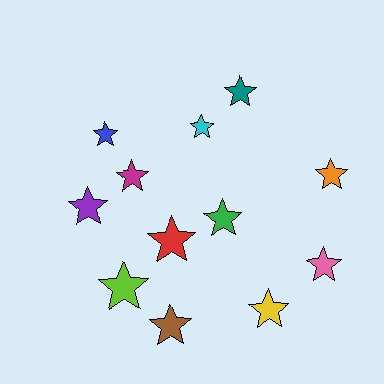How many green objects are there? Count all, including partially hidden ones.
There is 1 green object.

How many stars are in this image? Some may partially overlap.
There are 12 stars.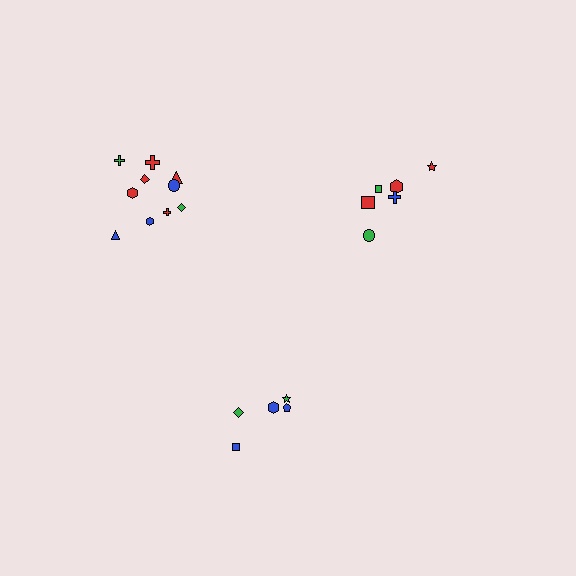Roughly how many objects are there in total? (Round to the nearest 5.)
Roughly 20 objects in total.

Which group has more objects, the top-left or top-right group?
The top-left group.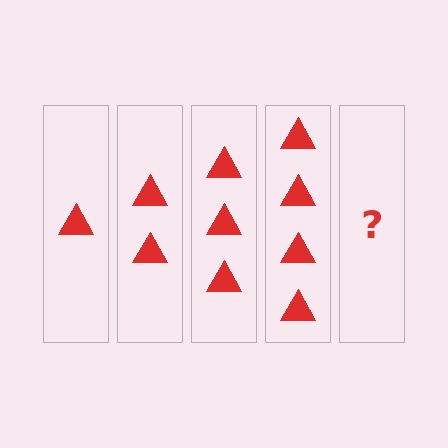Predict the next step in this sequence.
The next step is 5 triangles.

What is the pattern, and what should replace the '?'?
The pattern is that each step adds one more triangle. The '?' should be 5 triangles.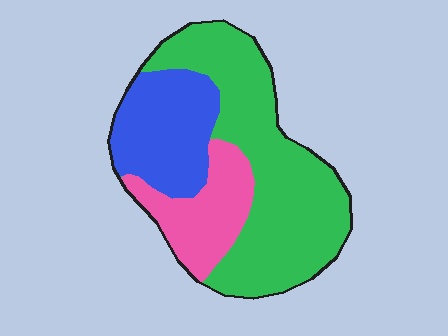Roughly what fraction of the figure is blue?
Blue takes up about one quarter (1/4) of the figure.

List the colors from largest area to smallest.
From largest to smallest: green, blue, pink.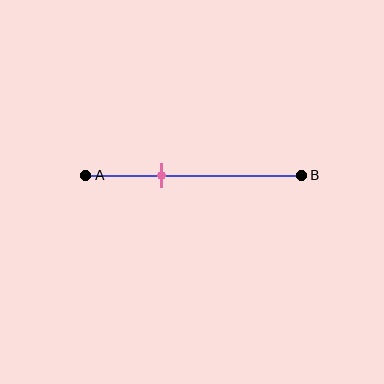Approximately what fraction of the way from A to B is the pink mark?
The pink mark is approximately 35% of the way from A to B.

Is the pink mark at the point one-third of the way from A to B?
Yes, the mark is approximately at the one-third point.